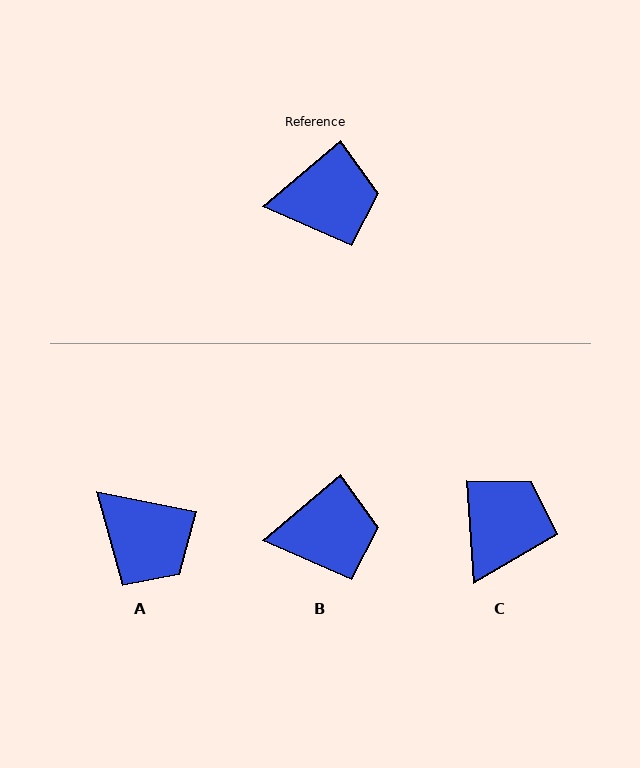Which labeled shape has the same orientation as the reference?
B.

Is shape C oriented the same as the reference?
No, it is off by about 54 degrees.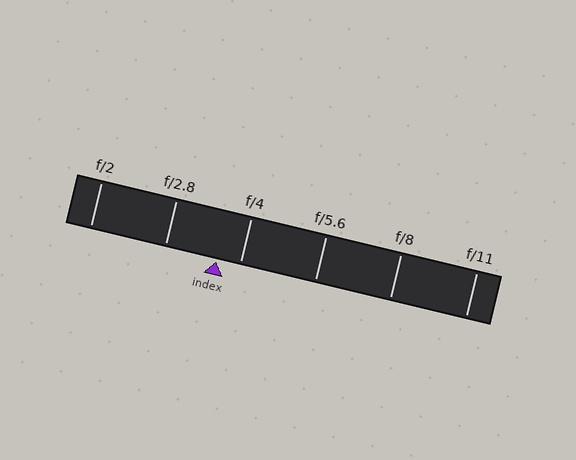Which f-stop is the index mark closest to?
The index mark is closest to f/4.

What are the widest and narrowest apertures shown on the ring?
The widest aperture shown is f/2 and the narrowest is f/11.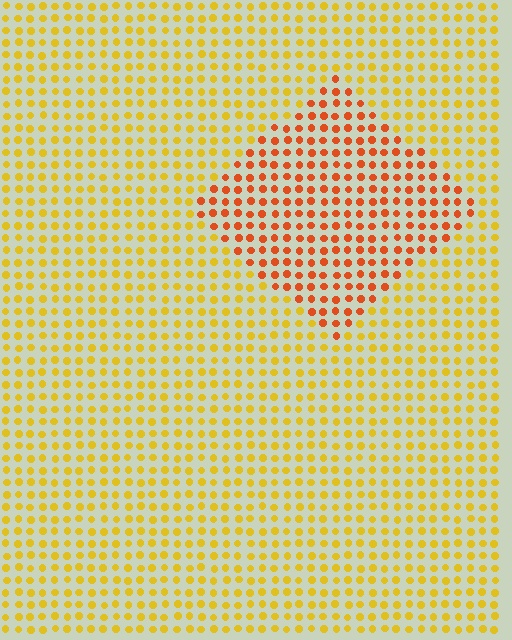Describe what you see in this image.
The image is filled with small yellow elements in a uniform arrangement. A diamond-shaped region is visible where the elements are tinted to a slightly different hue, forming a subtle color boundary.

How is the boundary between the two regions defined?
The boundary is defined purely by a slight shift in hue (about 36 degrees). Spacing, size, and orientation are identical on both sides.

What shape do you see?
I see a diamond.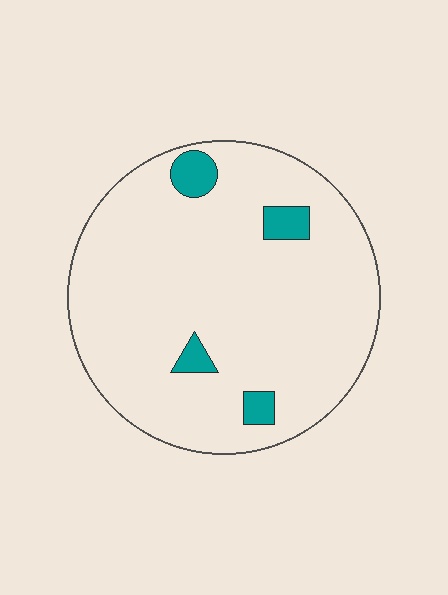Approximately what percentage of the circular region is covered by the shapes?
Approximately 5%.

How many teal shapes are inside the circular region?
4.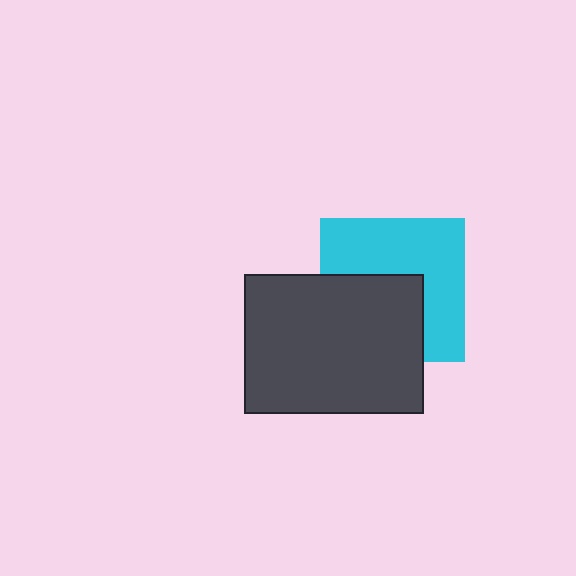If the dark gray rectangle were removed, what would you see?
You would see the complete cyan square.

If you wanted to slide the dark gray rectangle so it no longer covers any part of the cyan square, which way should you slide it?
Slide it down — that is the most direct way to separate the two shapes.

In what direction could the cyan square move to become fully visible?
The cyan square could move up. That would shift it out from behind the dark gray rectangle entirely.